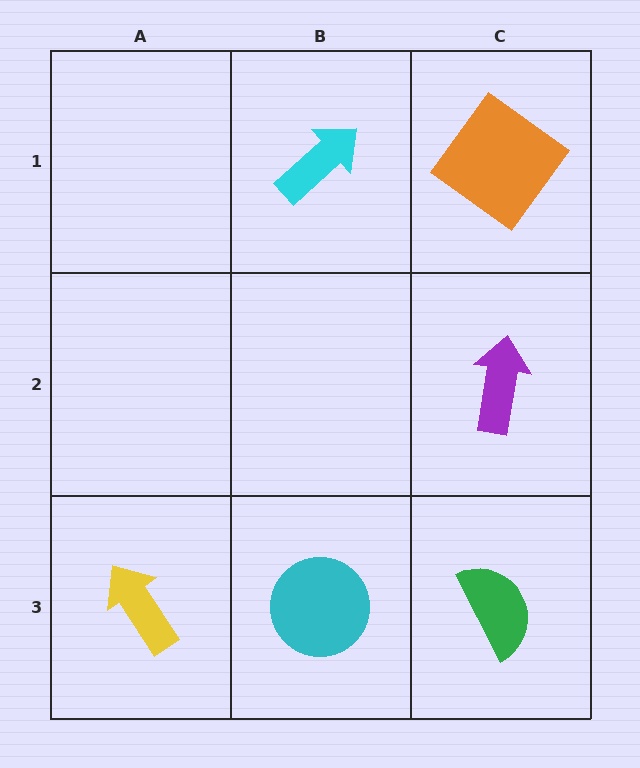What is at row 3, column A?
A yellow arrow.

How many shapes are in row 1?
2 shapes.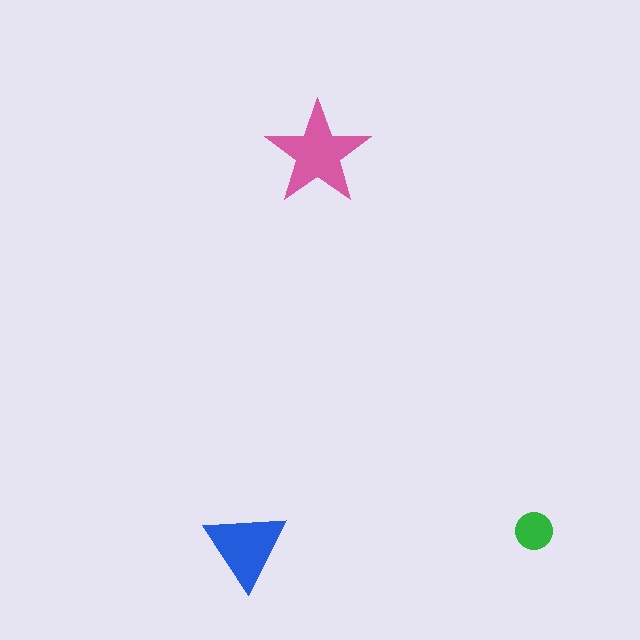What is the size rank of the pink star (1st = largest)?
1st.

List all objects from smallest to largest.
The green circle, the blue triangle, the pink star.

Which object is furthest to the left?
The blue triangle is leftmost.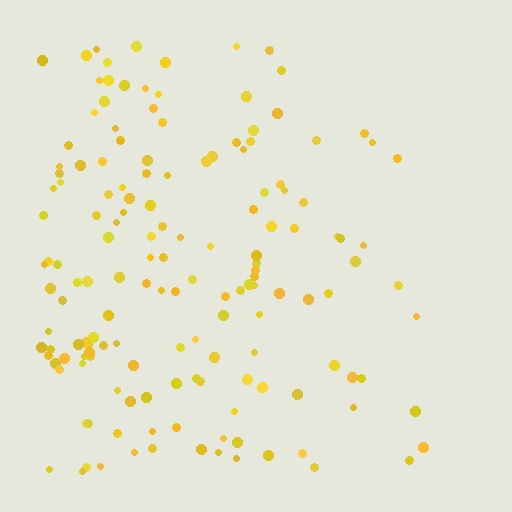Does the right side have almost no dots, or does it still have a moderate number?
Still a moderate number, just noticeably fewer than the left.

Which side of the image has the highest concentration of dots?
The left.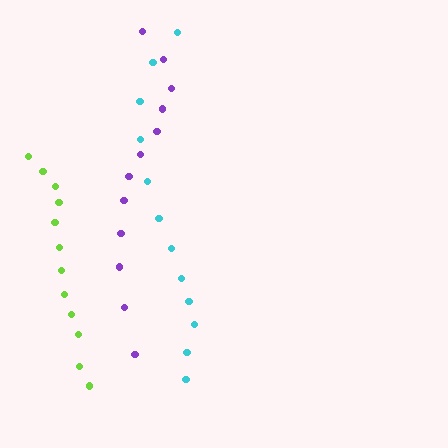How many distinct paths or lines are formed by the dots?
There are 3 distinct paths.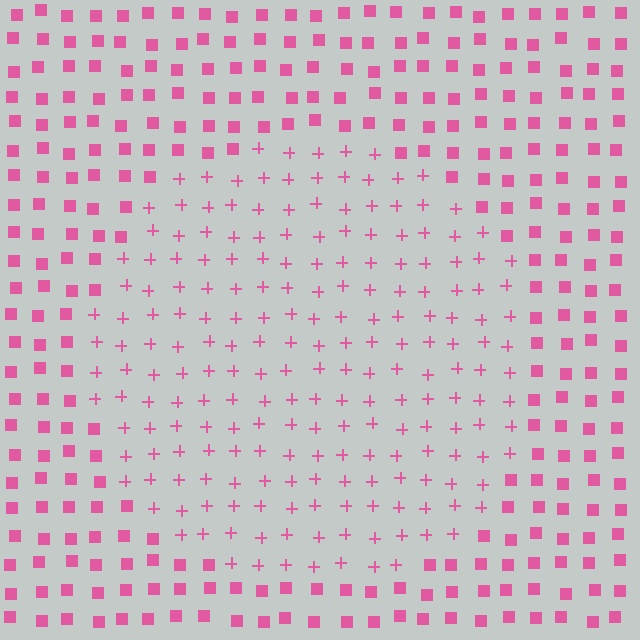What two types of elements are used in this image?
The image uses plus signs inside the circle region and squares outside it.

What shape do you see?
I see a circle.